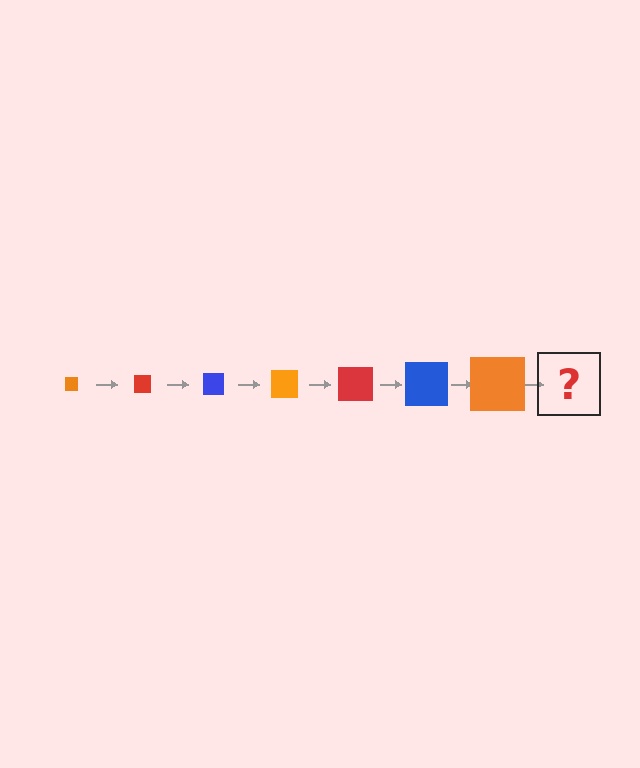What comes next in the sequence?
The next element should be a red square, larger than the previous one.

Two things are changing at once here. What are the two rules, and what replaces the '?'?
The two rules are that the square grows larger each step and the color cycles through orange, red, and blue. The '?' should be a red square, larger than the previous one.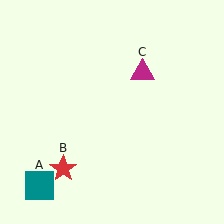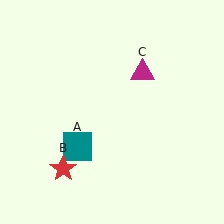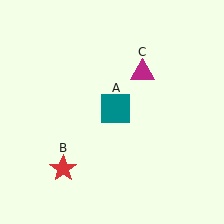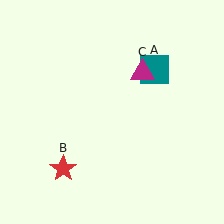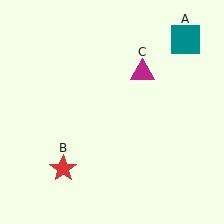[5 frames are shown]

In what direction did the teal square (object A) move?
The teal square (object A) moved up and to the right.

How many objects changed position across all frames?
1 object changed position: teal square (object A).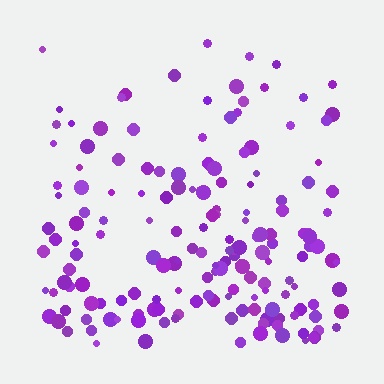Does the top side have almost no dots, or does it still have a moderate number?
Still a moderate number, just noticeably fewer than the bottom.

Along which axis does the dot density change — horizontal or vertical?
Vertical.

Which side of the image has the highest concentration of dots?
The bottom.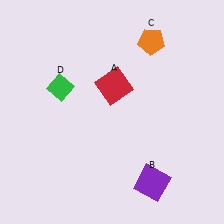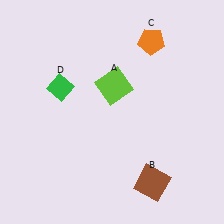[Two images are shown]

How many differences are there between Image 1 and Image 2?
There are 2 differences between the two images.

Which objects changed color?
A changed from red to lime. B changed from purple to brown.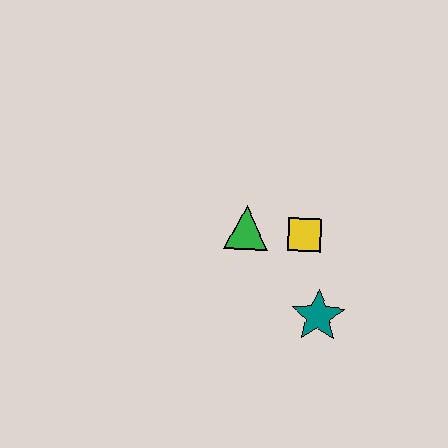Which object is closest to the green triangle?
The yellow square is closest to the green triangle.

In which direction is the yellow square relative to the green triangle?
The yellow square is to the right of the green triangle.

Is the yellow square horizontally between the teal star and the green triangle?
Yes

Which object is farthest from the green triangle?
The teal star is farthest from the green triangle.